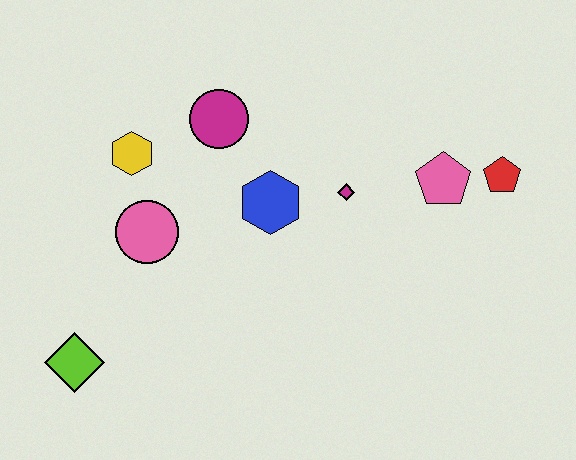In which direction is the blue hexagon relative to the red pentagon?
The blue hexagon is to the left of the red pentagon.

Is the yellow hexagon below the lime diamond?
No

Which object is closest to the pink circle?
The yellow hexagon is closest to the pink circle.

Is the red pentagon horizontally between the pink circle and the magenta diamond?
No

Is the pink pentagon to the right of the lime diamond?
Yes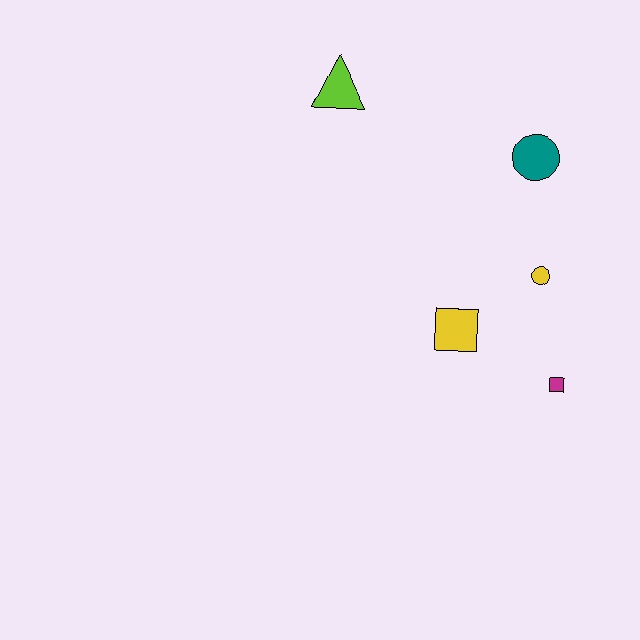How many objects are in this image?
There are 5 objects.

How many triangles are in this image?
There is 1 triangle.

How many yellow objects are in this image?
There are 2 yellow objects.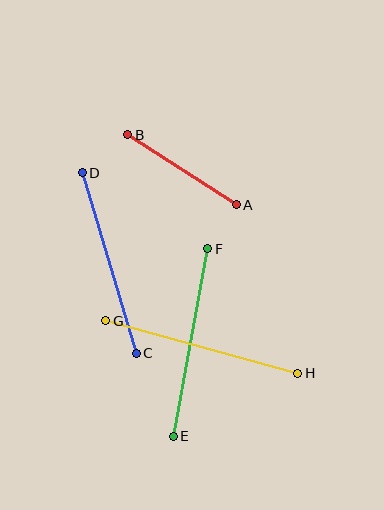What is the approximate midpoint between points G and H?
The midpoint is at approximately (202, 347) pixels.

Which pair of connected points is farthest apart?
Points G and H are farthest apart.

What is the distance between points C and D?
The distance is approximately 188 pixels.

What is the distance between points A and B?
The distance is approximately 129 pixels.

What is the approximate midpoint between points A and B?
The midpoint is at approximately (182, 170) pixels.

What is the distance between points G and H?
The distance is approximately 199 pixels.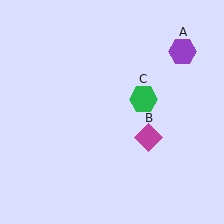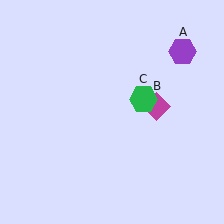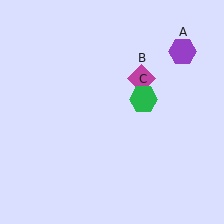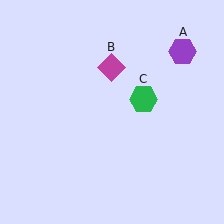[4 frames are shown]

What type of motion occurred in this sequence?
The magenta diamond (object B) rotated counterclockwise around the center of the scene.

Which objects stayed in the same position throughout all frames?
Purple hexagon (object A) and green hexagon (object C) remained stationary.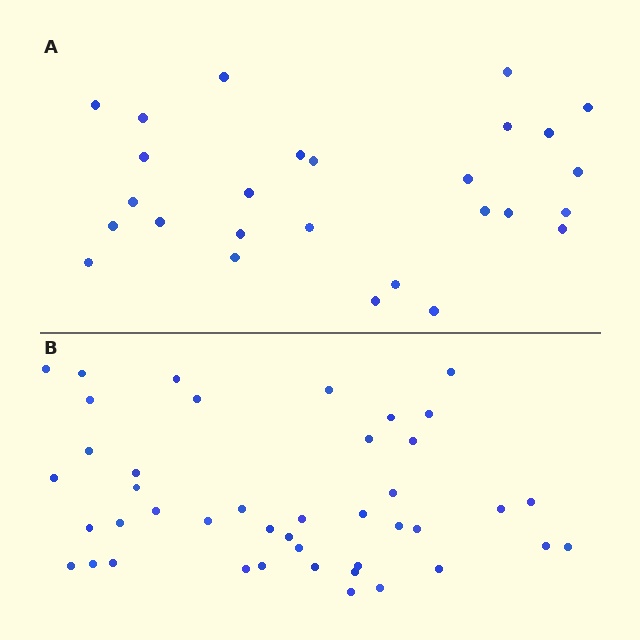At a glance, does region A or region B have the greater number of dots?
Region B (the bottom region) has more dots.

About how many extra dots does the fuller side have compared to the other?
Region B has approximately 15 more dots than region A.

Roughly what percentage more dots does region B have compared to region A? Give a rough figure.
About 60% more.